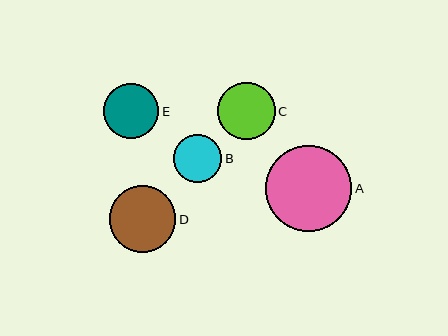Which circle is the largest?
Circle A is the largest with a size of approximately 86 pixels.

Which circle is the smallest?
Circle B is the smallest with a size of approximately 49 pixels.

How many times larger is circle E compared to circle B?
Circle E is approximately 1.1 times the size of circle B.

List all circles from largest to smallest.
From largest to smallest: A, D, C, E, B.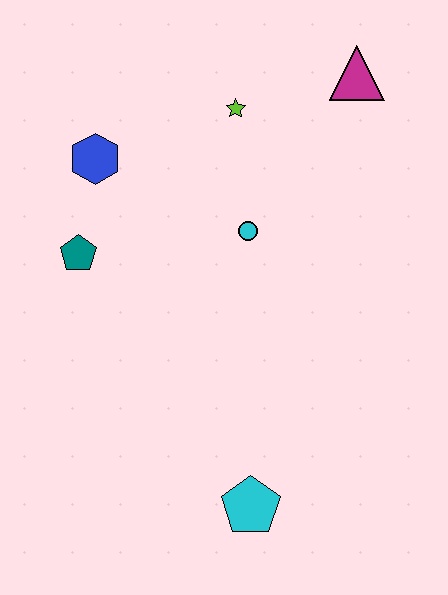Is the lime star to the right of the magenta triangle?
No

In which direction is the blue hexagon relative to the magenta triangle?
The blue hexagon is to the left of the magenta triangle.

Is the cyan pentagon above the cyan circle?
No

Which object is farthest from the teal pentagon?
The magenta triangle is farthest from the teal pentagon.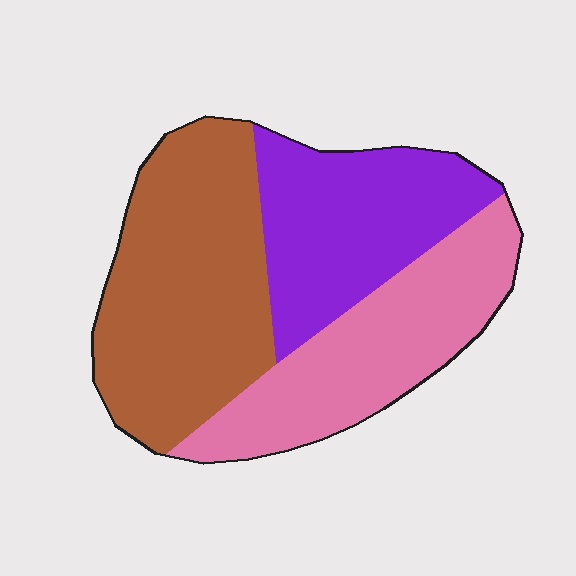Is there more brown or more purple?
Brown.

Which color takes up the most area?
Brown, at roughly 40%.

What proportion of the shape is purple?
Purple covers roughly 30% of the shape.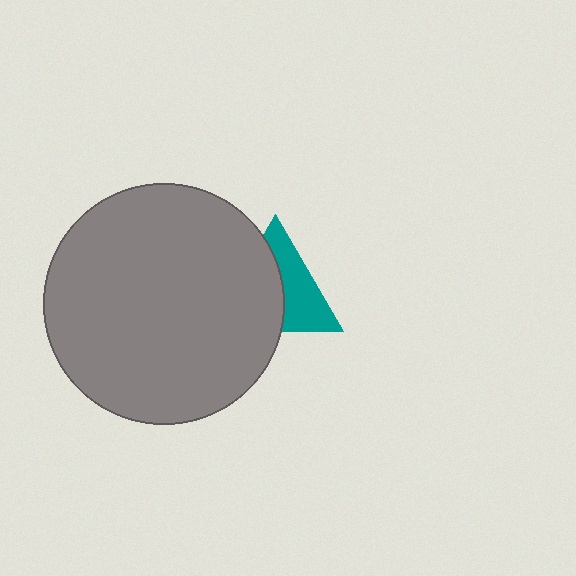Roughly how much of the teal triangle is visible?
About half of it is visible (roughly 47%).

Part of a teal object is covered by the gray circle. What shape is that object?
It is a triangle.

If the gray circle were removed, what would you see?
You would see the complete teal triangle.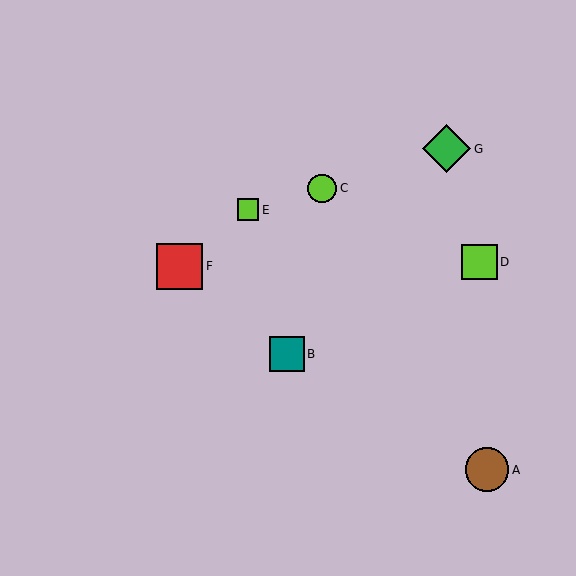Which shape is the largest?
The green diamond (labeled G) is the largest.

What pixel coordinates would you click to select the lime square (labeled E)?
Click at (248, 210) to select the lime square E.